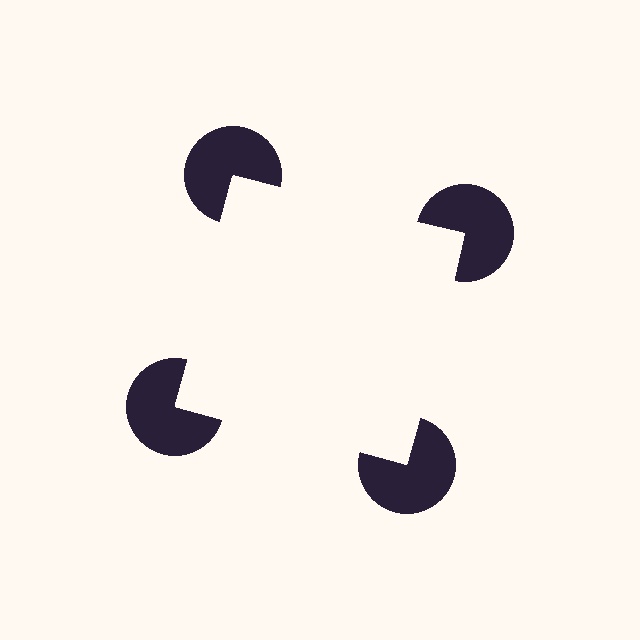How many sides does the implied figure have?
4 sides.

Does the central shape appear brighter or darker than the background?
It typically appears slightly brighter than the background, even though no actual brightness change is drawn.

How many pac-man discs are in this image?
There are 4 — one at each vertex of the illusory square.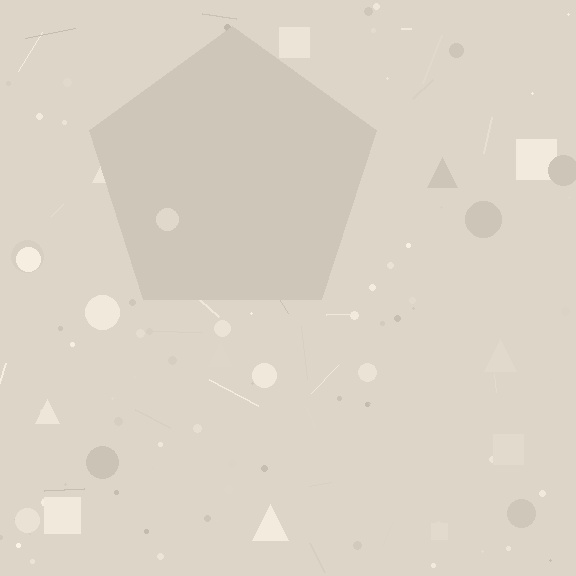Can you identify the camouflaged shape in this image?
The camouflaged shape is a pentagon.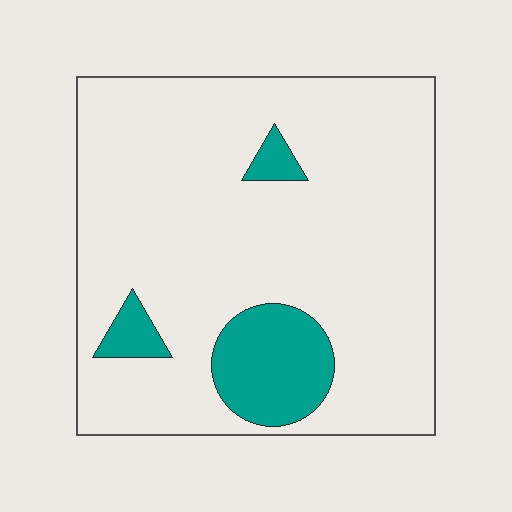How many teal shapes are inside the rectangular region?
3.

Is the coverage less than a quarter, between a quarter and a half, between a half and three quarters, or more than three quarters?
Less than a quarter.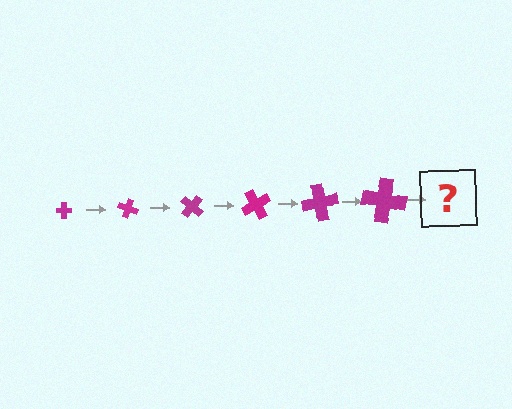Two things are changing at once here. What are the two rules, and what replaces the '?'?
The two rules are that the cross grows larger each step and it rotates 20 degrees each step. The '?' should be a cross, larger than the previous one and rotated 120 degrees from the start.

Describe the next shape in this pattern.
It should be a cross, larger than the previous one and rotated 120 degrees from the start.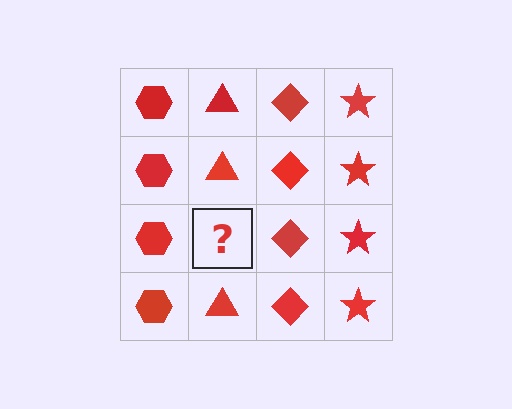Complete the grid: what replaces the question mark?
The question mark should be replaced with a red triangle.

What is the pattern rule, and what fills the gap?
The rule is that each column has a consistent shape. The gap should be filled with a red triangle.